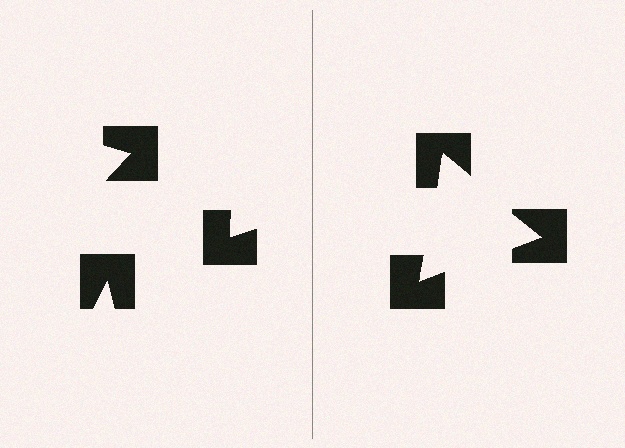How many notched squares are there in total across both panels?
6 — 3 on each side.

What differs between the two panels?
The notched squares are positioned identically on both sides; only the wedge orientations differ. On the right they align to a triangle; on the left they are misaligned.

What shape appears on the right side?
An illusory triangle.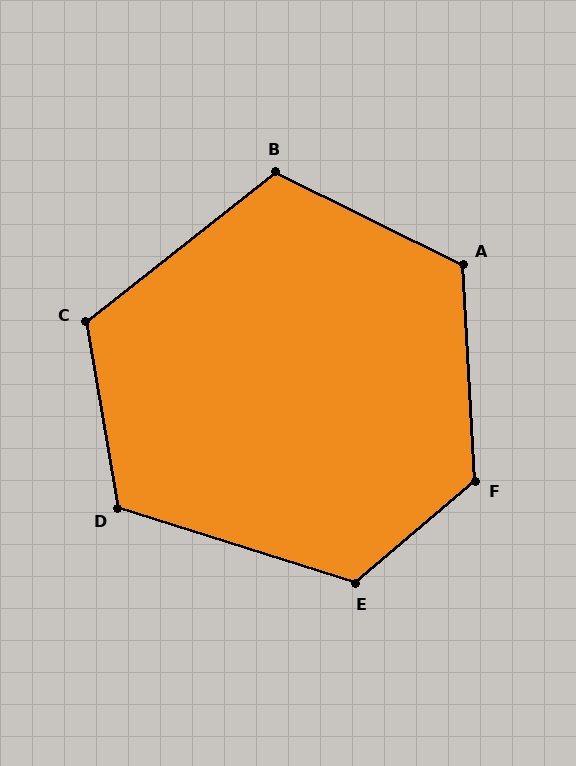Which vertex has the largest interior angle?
F, at approximately 127 degrees.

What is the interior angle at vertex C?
Approximately 118 degrees (obtuse).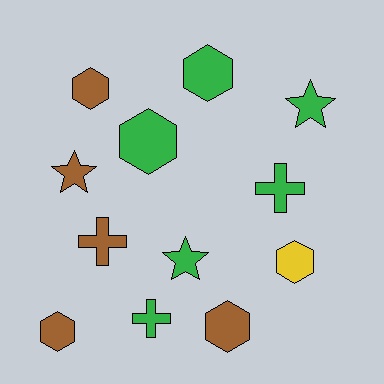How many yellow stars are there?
There are no yellow stars.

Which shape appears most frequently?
Hexagon, with 6 objects.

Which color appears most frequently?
Green, with 6 objects.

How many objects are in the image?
There are 12 objects.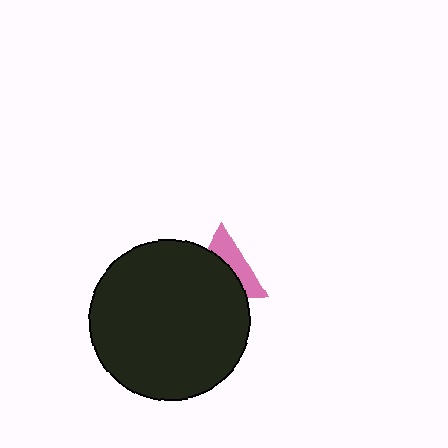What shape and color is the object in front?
The object in front is a black circle.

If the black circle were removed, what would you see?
You would see the complete pink triangle.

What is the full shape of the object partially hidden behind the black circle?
The partially hidden object is a pink triangle.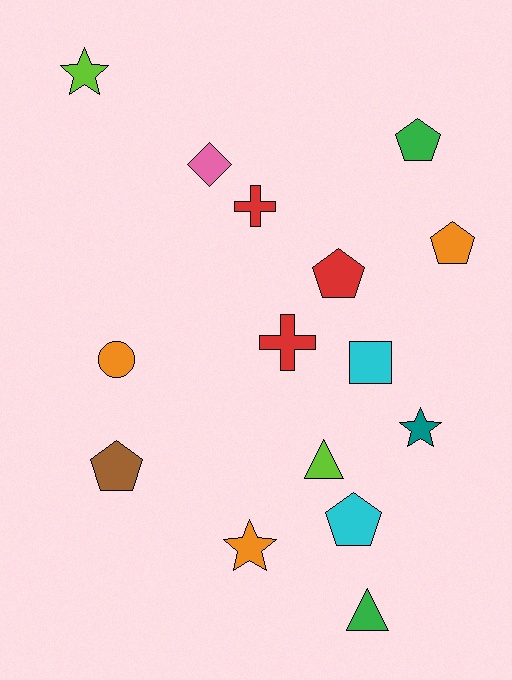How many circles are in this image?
There is 1 circle.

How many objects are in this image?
There are 15 objects.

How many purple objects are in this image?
There are no purple objects.